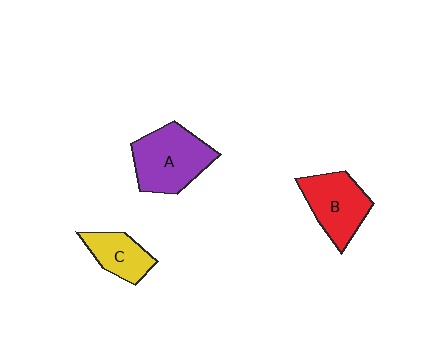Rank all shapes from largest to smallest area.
From largest to smallest: A (purple), B (red), C (yellow).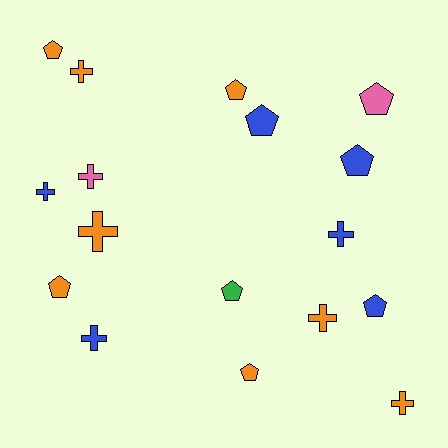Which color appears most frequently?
Orange, with 8 objects.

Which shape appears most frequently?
Pentagon, with 9 objects.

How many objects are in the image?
There are 17 objects.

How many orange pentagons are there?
There are 4 orange pentagons.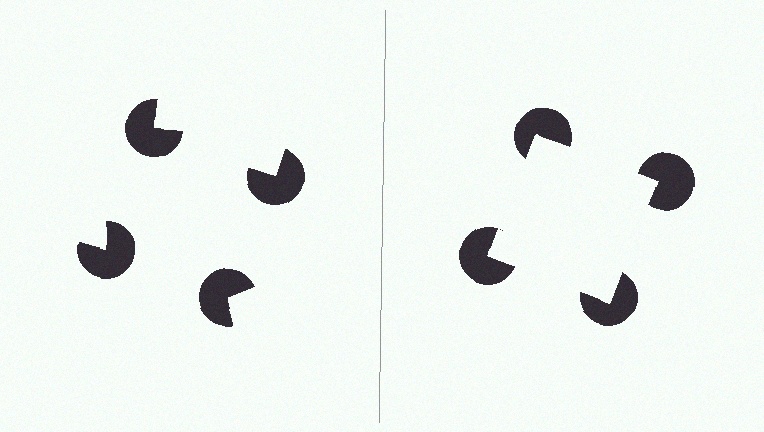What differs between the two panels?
The pac-man discs are positioned identically on both sides; only the wedge orientations differ. On the right they align to a square; on the left they are misaligned.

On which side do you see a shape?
An illusory square appears on the right side. On the left side the wedge cuts are rotated, so no coherent shape forms.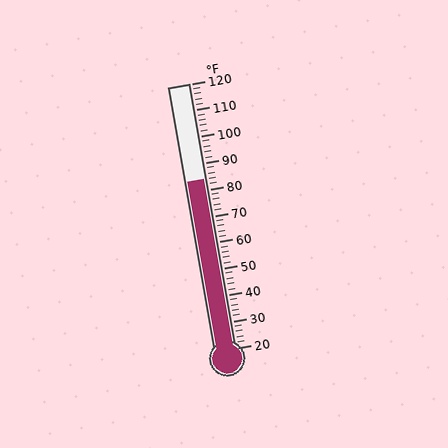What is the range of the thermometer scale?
The thermometer scale ranges from 20°F to 120°F.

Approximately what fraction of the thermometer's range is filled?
The thermometer is filled to approximately 65% of its range.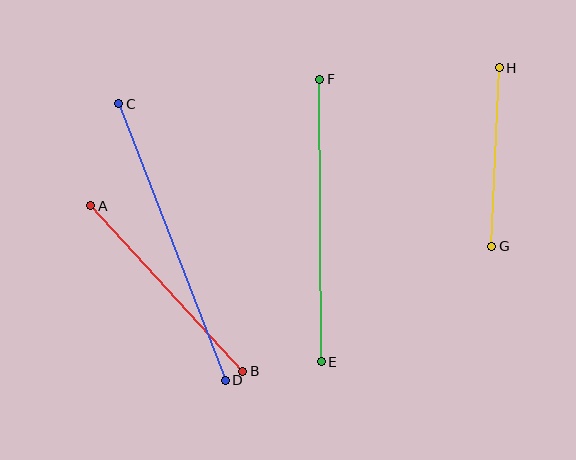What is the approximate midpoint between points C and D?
The midpoint is at approximately (172, 242) pixels.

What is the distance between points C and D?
The distance is approximately 296 pixels.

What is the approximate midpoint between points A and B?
The midpoint is at approximately (167, 288) pixels.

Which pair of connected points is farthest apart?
Points C and D are farthest apart.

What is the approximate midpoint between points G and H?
The midpoint is at approximately (496, 157) pixels.